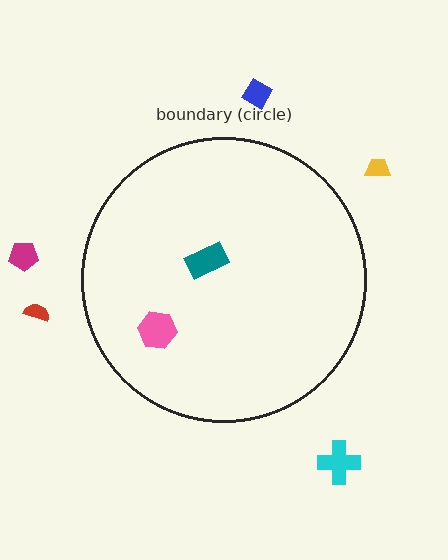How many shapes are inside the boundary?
2 inside, 5 outside.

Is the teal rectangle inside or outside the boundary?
Inside.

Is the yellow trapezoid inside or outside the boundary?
Outside.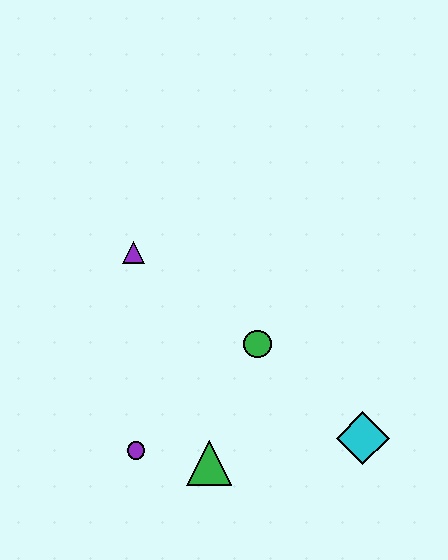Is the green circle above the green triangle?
Yes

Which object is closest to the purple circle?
The green triangle is closest to the purple circle.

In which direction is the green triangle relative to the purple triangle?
The green triangle is below the purple triangle.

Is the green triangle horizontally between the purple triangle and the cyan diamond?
Yes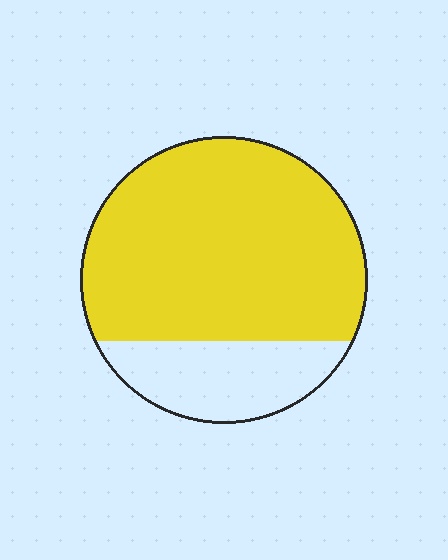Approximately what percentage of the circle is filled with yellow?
Approximately 75%.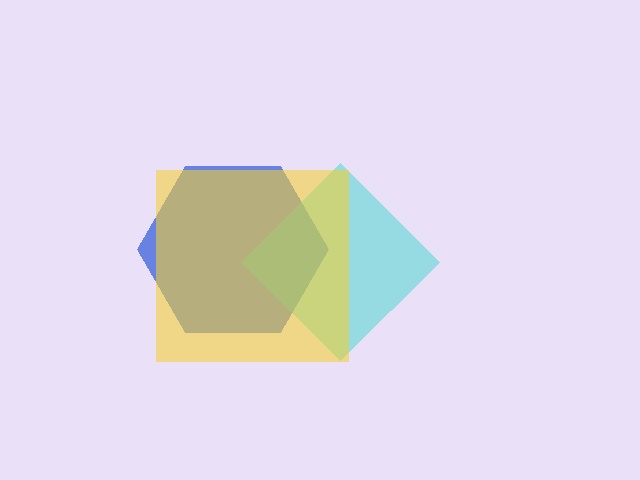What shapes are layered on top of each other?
The layered shapes are: a blue hexagon, a cyan diamond, a yellow square.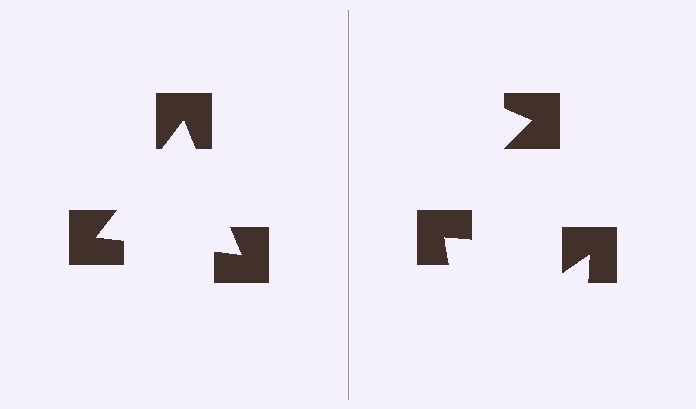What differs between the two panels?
The notched squares are positioned identically on both sides; only the wedge orientations differ. On the left they align to a triangle; on the right they are misaligned.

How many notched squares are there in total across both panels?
6 — 3 on each side.